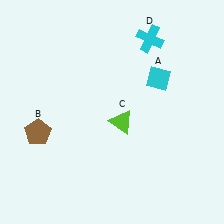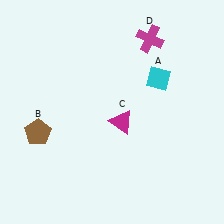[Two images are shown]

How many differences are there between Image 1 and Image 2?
There are 2 differences between the two images.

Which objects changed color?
C changed from lime to magenta. D changed from cyan to magenta.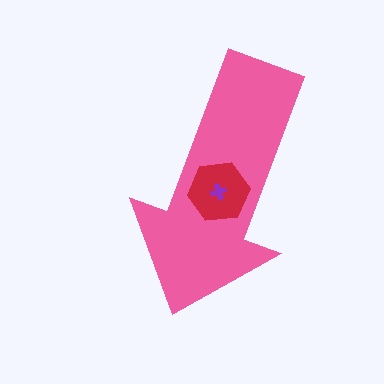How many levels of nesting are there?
3.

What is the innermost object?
The purple cross.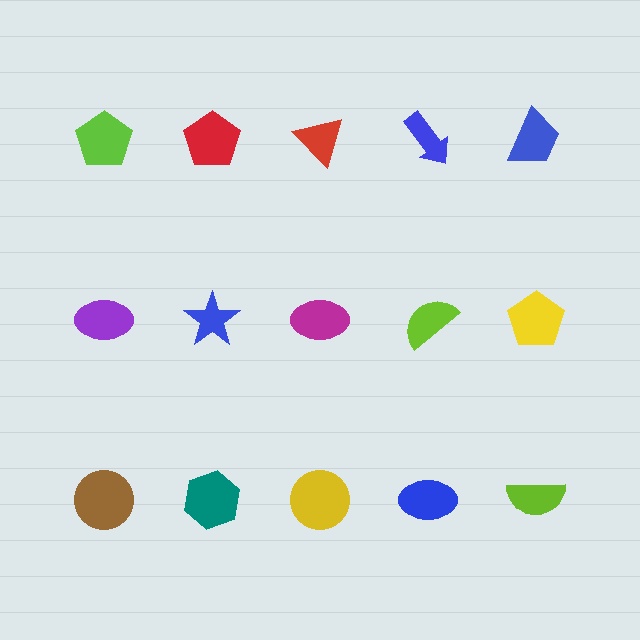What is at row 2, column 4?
A lime semicircle.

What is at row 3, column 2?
A teal hexagon.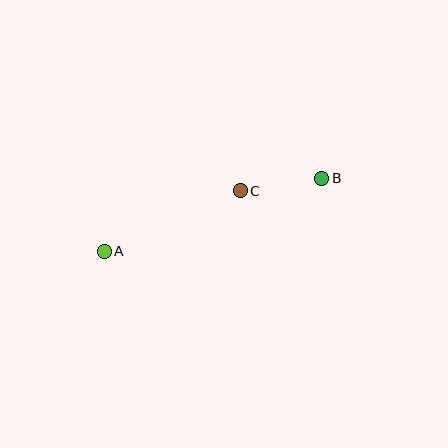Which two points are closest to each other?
Points B and C are closest to each other.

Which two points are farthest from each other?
Points A and B are farthest from each other.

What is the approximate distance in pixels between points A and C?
The distance between A and C is approximately 149 pixels.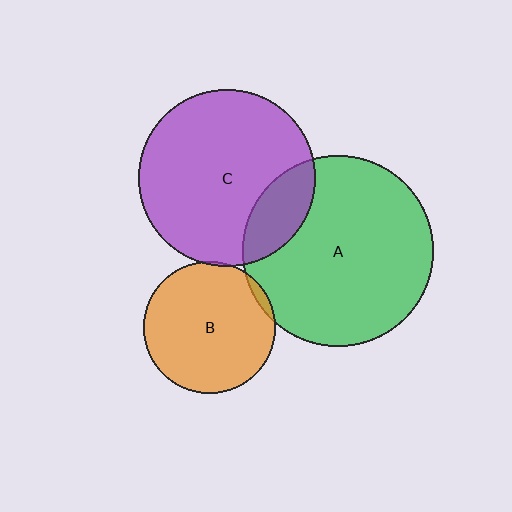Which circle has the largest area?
Circle A (green).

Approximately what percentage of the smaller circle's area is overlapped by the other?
Approximately 20%.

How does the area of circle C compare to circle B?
Approximately 1.8 times.